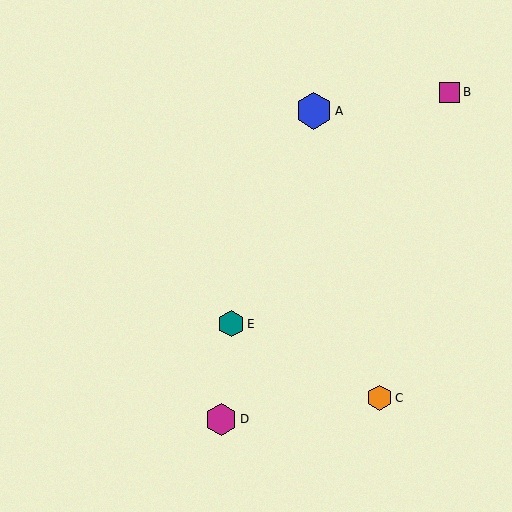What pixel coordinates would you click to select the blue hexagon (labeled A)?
Click at (314, 111) to select the blue hexagon A.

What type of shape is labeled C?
Shape C is an orange hexagon.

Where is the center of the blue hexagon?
The center of the blue hexagon is at (314, 111).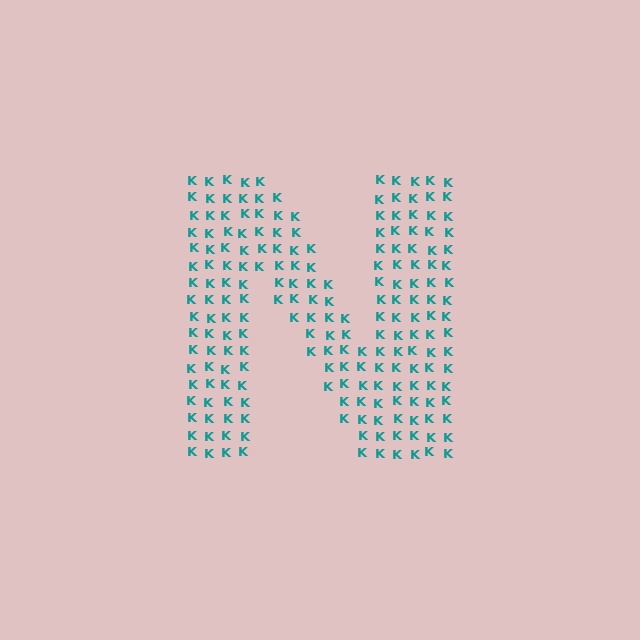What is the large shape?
The large shape is the letter N.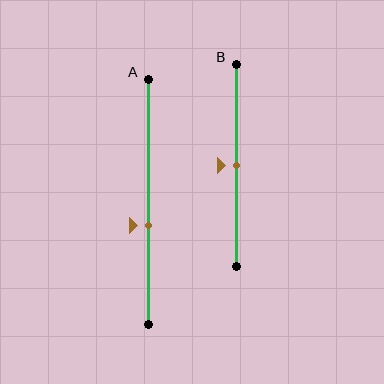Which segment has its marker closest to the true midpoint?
Segment B has its marker closest to the true midpoint.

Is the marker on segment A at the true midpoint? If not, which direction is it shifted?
No, the marker on segment A is shifted downward by about 10% of the segment length.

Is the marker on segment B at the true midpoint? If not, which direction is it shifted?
Yes, the marker on segment B is at the true midpoint.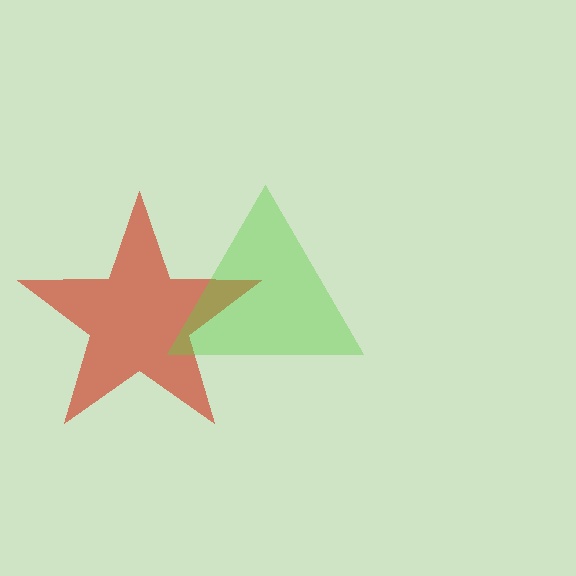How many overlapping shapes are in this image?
There are 2 overlapping shapes in the image.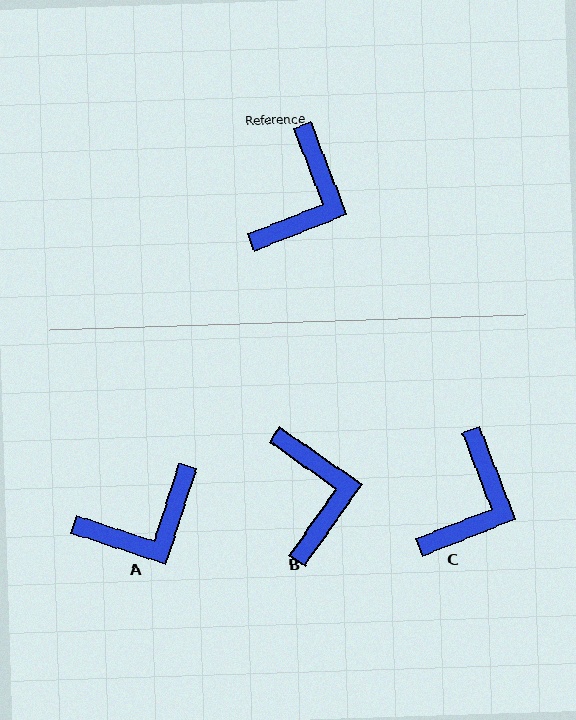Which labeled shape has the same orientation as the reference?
C.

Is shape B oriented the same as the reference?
No, it is off by about 34 degrees.